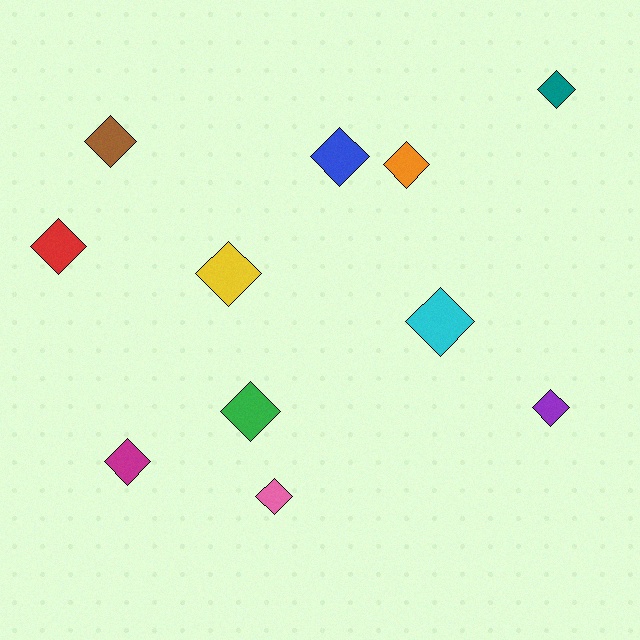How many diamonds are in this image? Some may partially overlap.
There are 11 diamonds.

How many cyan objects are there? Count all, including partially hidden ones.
There is 1 cyan object.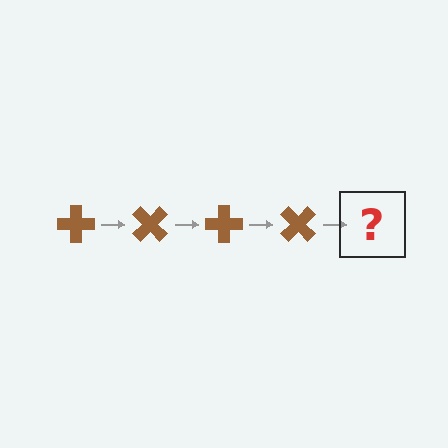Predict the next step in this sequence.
The next step is a brown cross rotated 180 degrees.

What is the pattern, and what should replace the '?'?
The pattern is that the cross rotates 45 degrees each step. The '?' should be a brown cross rotated 180 degrees.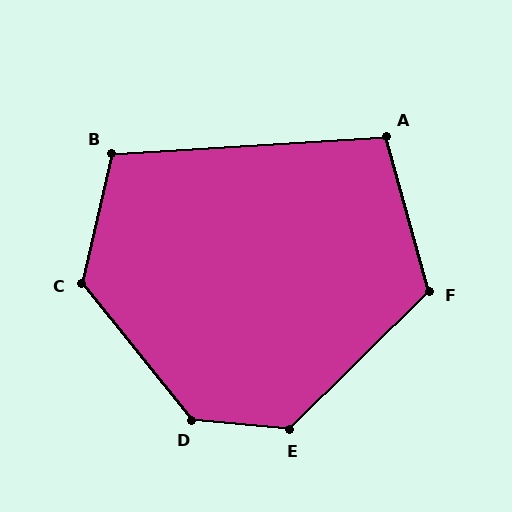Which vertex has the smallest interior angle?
A, at approximately 102 degrees.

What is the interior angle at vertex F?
Approximately 119 degrees (obtuse).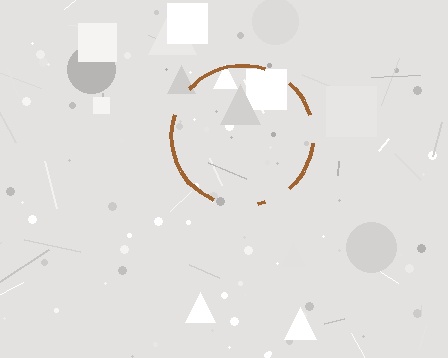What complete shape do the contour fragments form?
The contour fragments form a circle.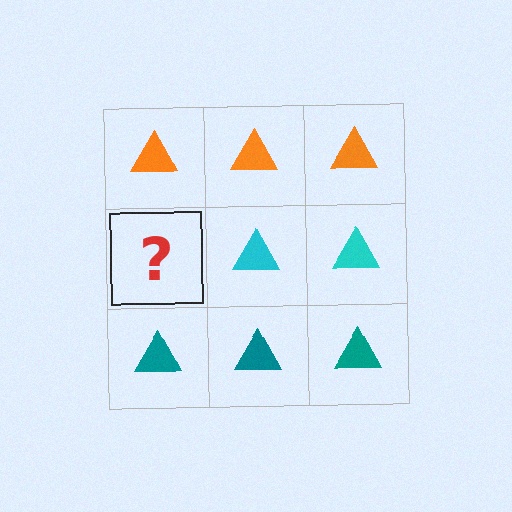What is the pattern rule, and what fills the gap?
The rule is that each row has a consistent color. The gap should be filled with a cyan triangle.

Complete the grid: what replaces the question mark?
The question mark should be replaced with a cyan triangle.